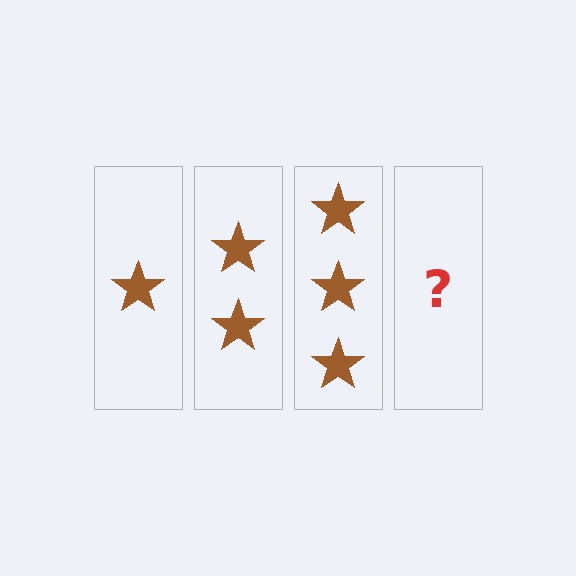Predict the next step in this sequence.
The next step is 4 stars.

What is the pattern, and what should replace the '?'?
The pattern is that each step adds one more star. The '?' should be 4 stars.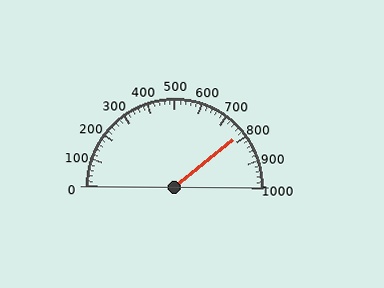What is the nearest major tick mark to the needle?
The nearest major tick mark is 800.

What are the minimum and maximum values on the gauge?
The gauge ranges from 0 to 1000.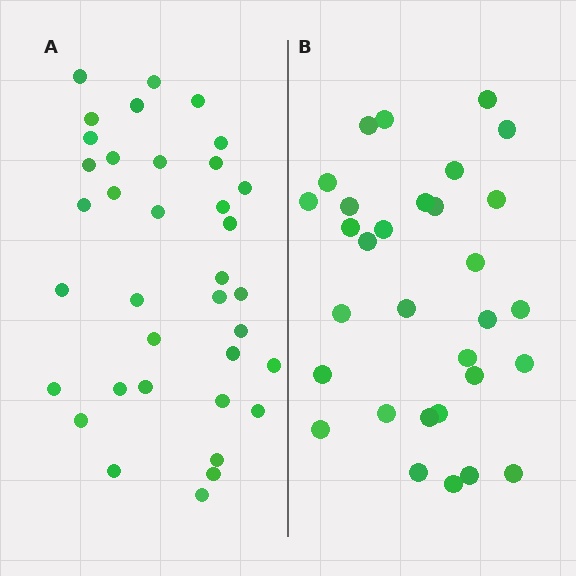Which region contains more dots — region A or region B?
Region A (the left region) has more dots.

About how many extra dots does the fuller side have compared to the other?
Region A has about 5 more dots than region B.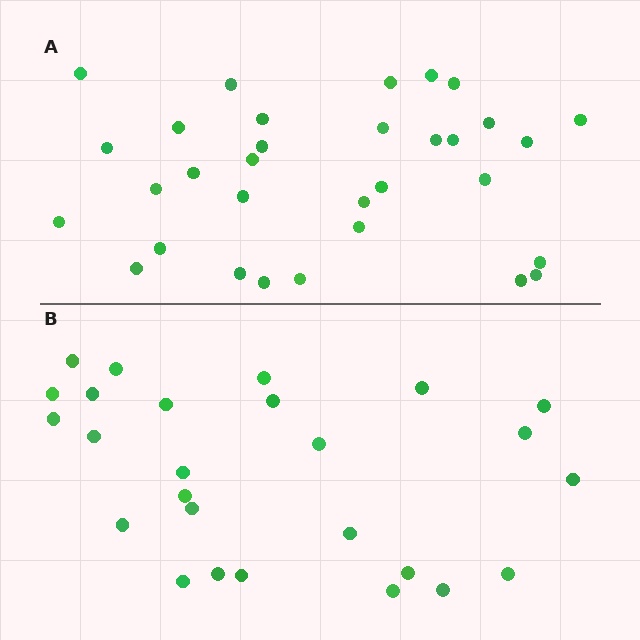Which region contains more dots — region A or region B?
Region A (the top region) has more dots.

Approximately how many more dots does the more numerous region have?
Region A has about 6 more dots than region B.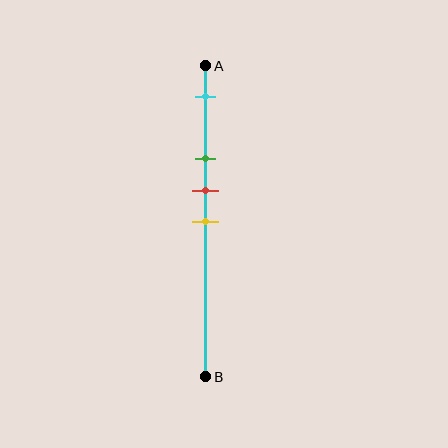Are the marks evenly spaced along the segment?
No, the marks are not evenly spaced.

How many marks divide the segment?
There are 4 marks dividing the segment.